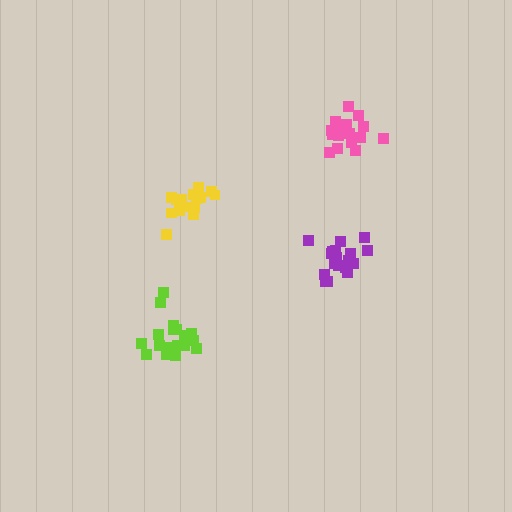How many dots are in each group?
Group 1: 16 dots, Group 2: 18 dots, Group 3: 19 dots, Group 4: 17 dots (70 total).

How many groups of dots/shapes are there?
There are 4 groups.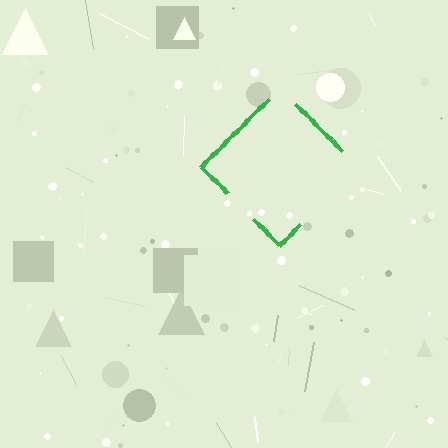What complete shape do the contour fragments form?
The contour fragments form a diamond.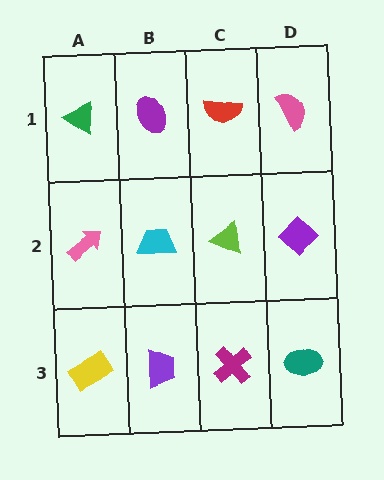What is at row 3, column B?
A purple trapezoid.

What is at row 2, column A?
A pink arrow.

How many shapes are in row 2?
4 shapes.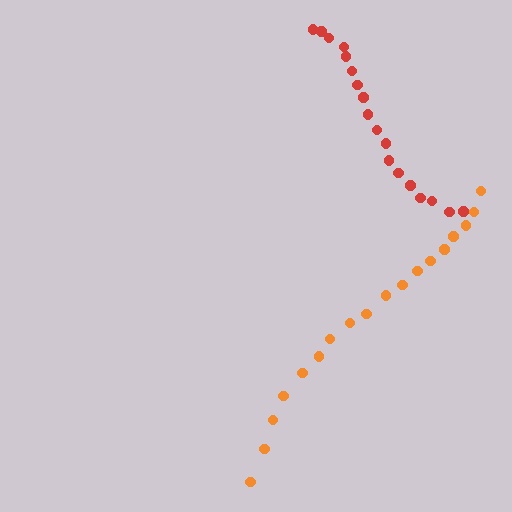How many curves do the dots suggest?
There are 2 distinct paths.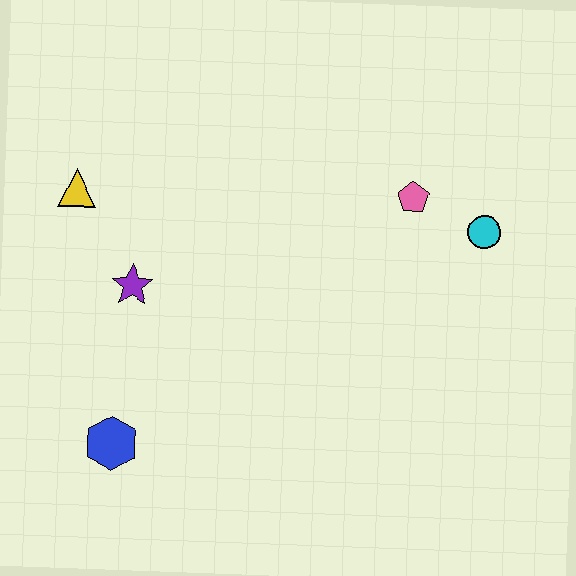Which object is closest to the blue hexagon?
The purple star is closest to the blue hexagon.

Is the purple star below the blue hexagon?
No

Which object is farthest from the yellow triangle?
The cyan circle is farthest from the yellow triangle.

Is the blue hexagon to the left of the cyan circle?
Yes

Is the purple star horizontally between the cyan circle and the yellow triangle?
Yes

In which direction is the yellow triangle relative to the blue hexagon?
The yellow triangle is above the blue hexagon.